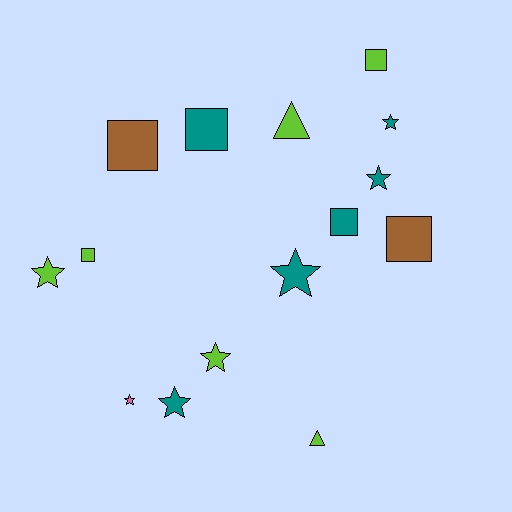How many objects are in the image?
There are 15 objects.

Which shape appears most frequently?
Star, with 7 objects.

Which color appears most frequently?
Teal, with 6 objects.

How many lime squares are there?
There are 2 lime squares.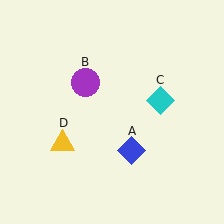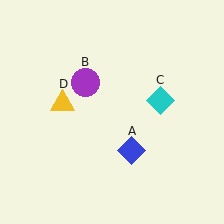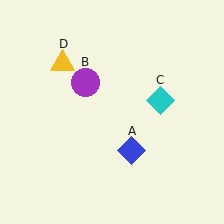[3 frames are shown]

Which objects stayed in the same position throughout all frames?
Blue diamond (object A) and purple circle (object B) and cyan diamond (object C) remained stationary.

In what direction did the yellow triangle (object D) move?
The yellow triangle (object D) moved up.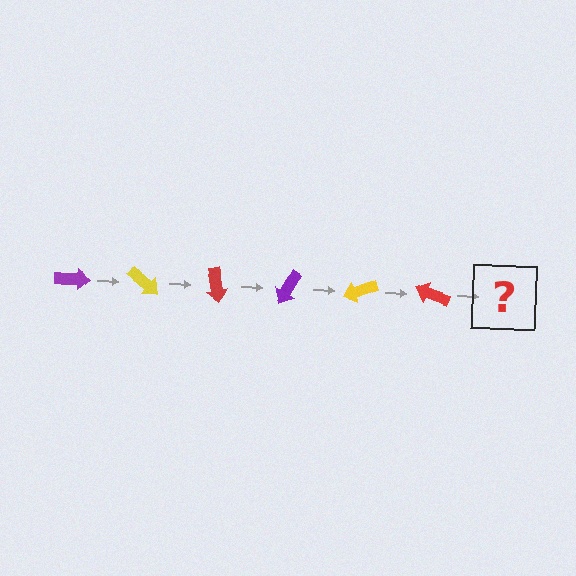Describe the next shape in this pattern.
It should be a purple arrow, rotated 240 degrees from the start.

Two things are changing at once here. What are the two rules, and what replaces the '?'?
The two rules are that it rotates 40 degrees each step and the color cycles through purple, yellow, and red. The '?' should be a purple arrow, rotated 240 degrees from the start.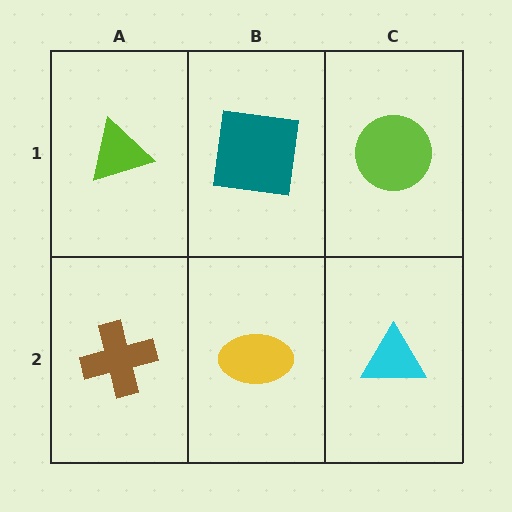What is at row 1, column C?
A lime circle.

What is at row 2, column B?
A yellow ellipse.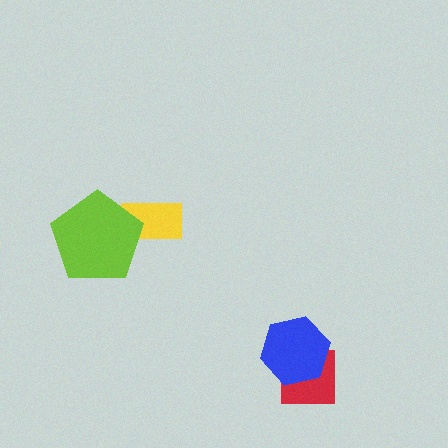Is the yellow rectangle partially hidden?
Yes, it is partially covered by another shape.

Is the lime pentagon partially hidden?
No, no other shape covers it.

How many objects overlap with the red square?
1 object overlaps with the red square.